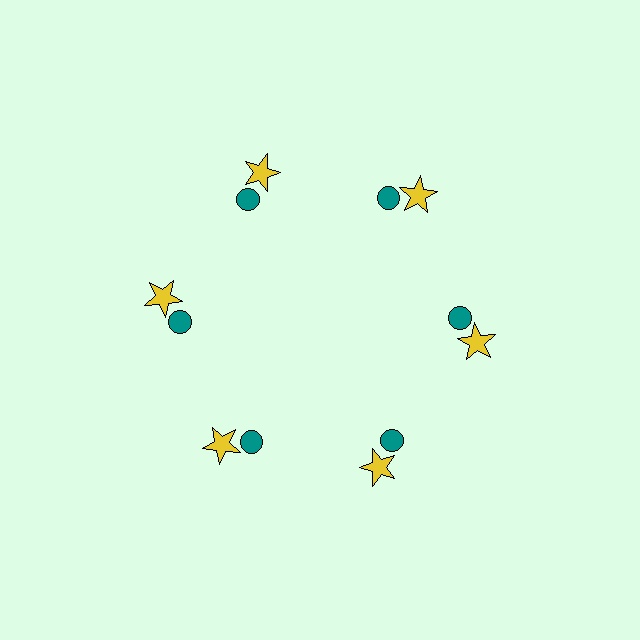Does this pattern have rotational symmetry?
Yes, this pattern has 6-fold rotational symmetry. It looks the same after rotating 60 degrees around the center.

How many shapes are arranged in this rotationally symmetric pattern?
There are 12 shapes, arranged in 6 groups of 2.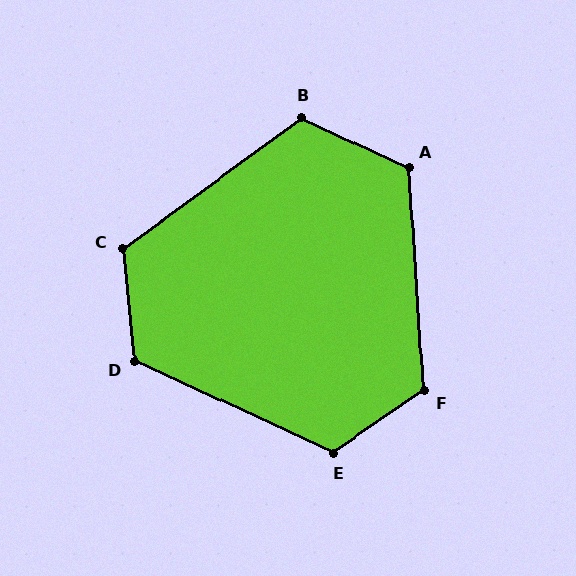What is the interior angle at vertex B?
Approximately 119 degrees (obtuse).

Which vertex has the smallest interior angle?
A, at approximately 119 degrees.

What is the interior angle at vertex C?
Approximately 120 degrees (obtuse).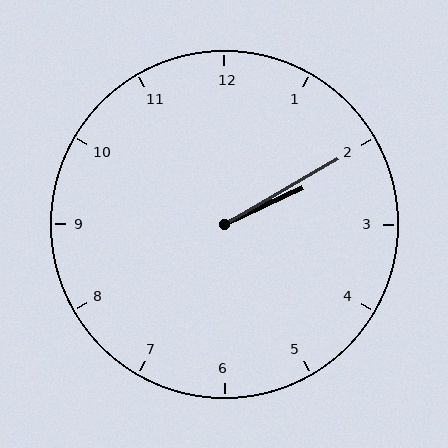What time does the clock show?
2:10.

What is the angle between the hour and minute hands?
Approximately 5 degrees.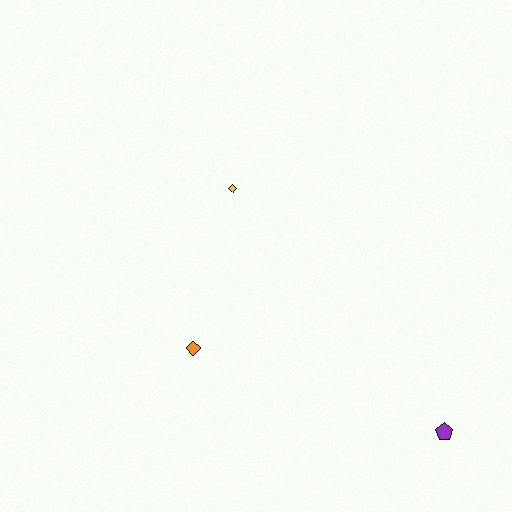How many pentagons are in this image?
There is 1 pentagon.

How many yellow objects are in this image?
There is 1 yellow object.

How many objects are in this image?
There are 3 objects.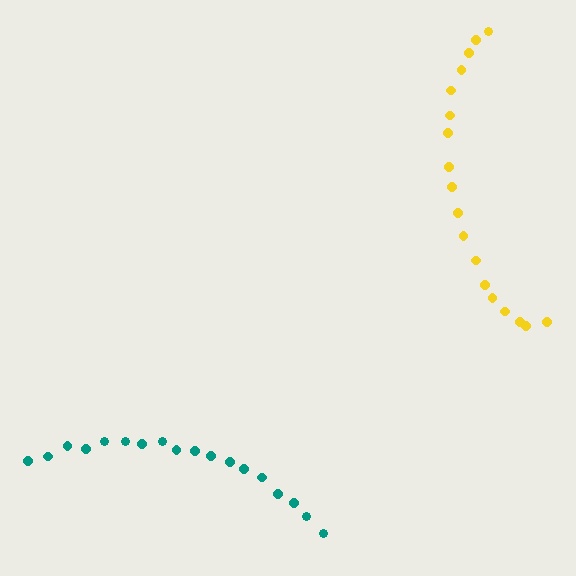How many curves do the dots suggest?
There are 2 distinct paths.